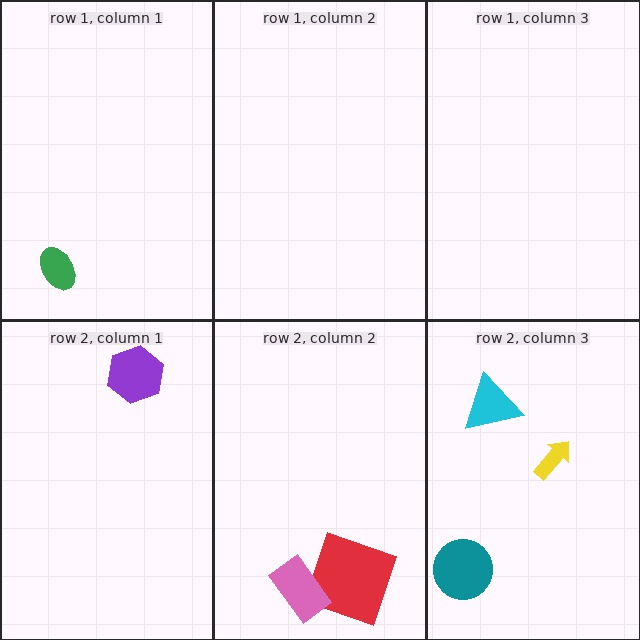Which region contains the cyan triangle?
The row 2, column 3 region.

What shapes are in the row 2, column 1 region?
The purple hexagon.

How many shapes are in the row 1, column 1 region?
1.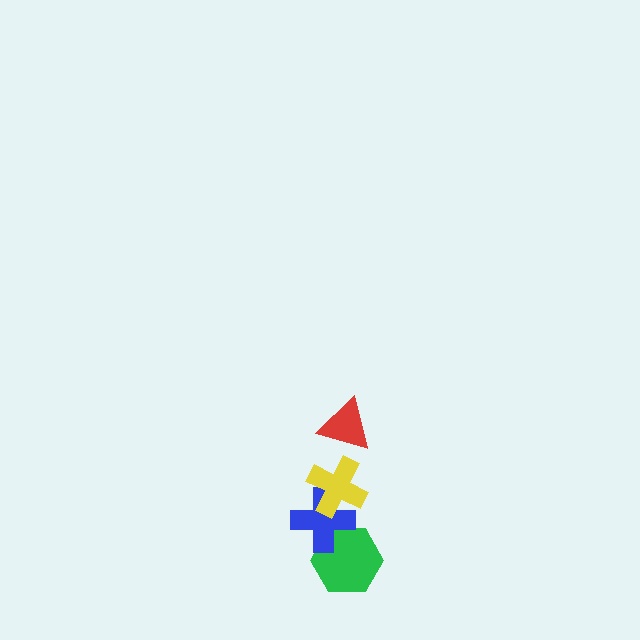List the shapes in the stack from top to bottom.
From top to bottom: the red triangle, the yellow cross, the blue cross, the green hexagon.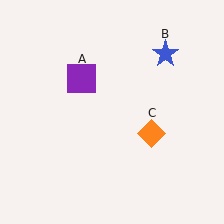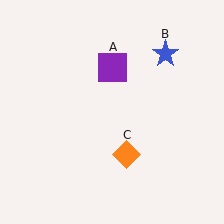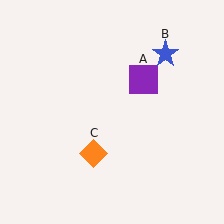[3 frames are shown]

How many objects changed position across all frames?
2 objects changed position: purple square (object A), orange diamond (object C).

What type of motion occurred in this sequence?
The purple square (object A), orange diamond (object C) rotated clockwise around the center of the scene.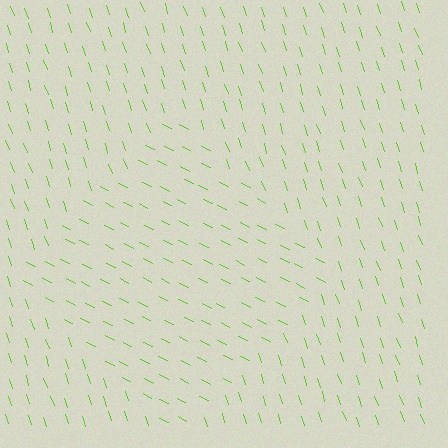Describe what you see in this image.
The image is filled with small lime line segments. A diamond region in the image has lines oriented differently from the surrounding lines, creating a visible texture boundary.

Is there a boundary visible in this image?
Yes, there is a texture boundary formed by a change in line orientation.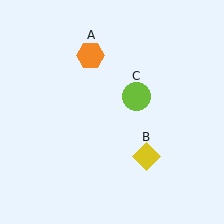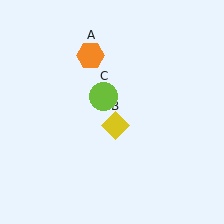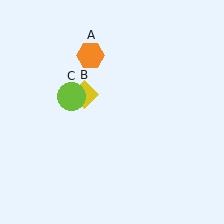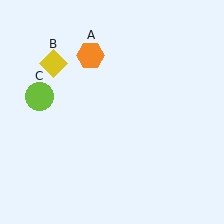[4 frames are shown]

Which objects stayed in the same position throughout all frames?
Orange hexagon (object A) remained stationary.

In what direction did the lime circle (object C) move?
The lime circle (object C) moved left.